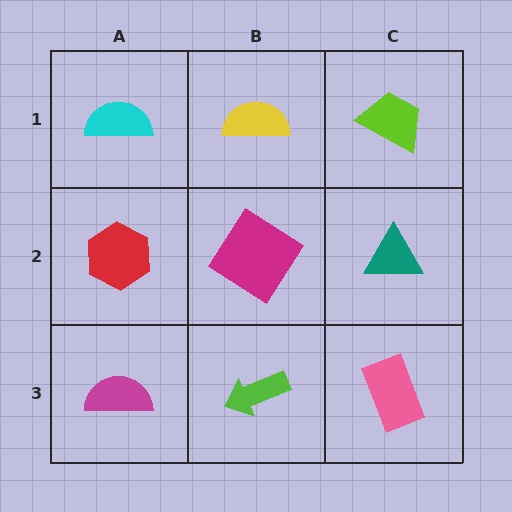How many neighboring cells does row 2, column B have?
4.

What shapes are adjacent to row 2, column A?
A cyan semicircle (row 1, column A), a magenta semicircle (row 3, column A), a magenta diamond (row 2, column B).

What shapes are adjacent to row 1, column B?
A magenta diamond (row 2, column B), a cyan semicircle (row 1, column A), a lime trapezoid (row 1, column C).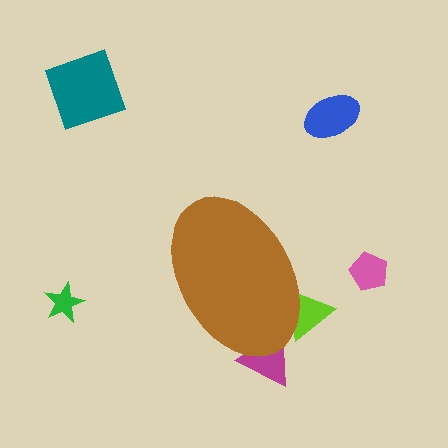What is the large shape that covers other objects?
A brown ellipse.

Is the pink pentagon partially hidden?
No, the pink pentagon is fully visible.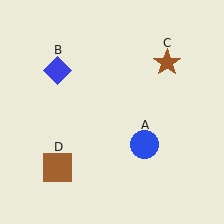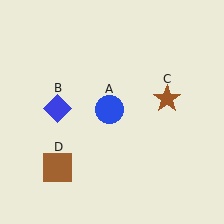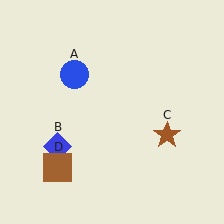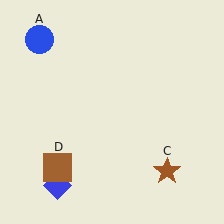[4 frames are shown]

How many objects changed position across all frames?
3 objects changed position: blue circle (object A), blue diamond (object B), brown star (object C).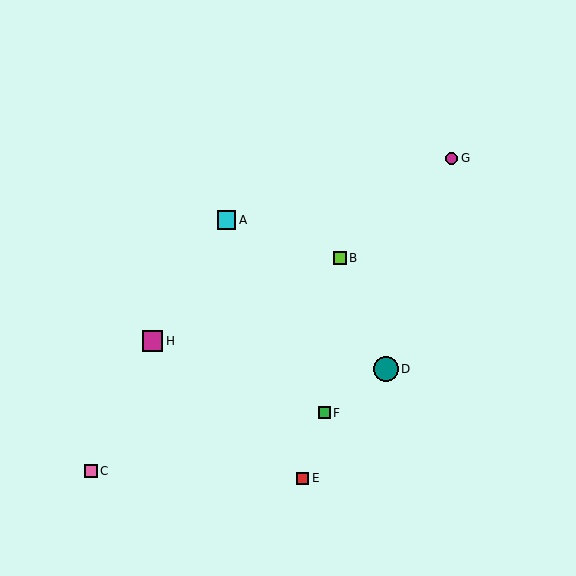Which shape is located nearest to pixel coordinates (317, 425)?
The green square (labeled F) at (324, 413) is nearest to that location.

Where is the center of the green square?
The center of the green square is at (324, 413).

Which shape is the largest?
The teal circle (labeled D) is the largest.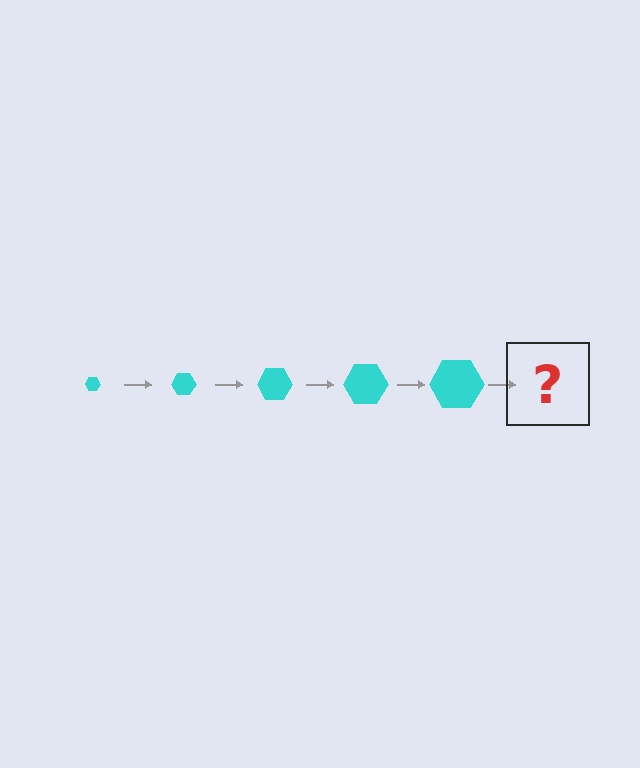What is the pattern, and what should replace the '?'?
The pattern is that the hexagon gets progressively larger each step. The '?' should be a cyan hexagon, larger than the previous one.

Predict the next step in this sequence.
The next step is a cyan hexagon, larger than the previous one.